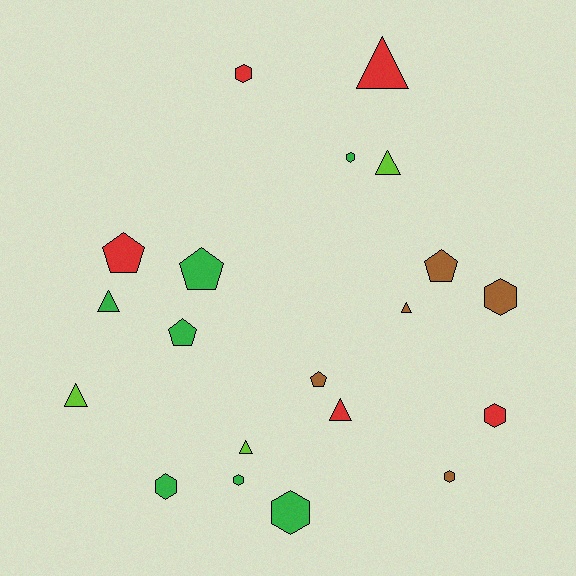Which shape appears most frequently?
Hexagon, with 8 objects.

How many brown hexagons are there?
There are 2 brown hexagons.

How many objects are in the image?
There are 20 objects.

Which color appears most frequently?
Green, with 7 objects.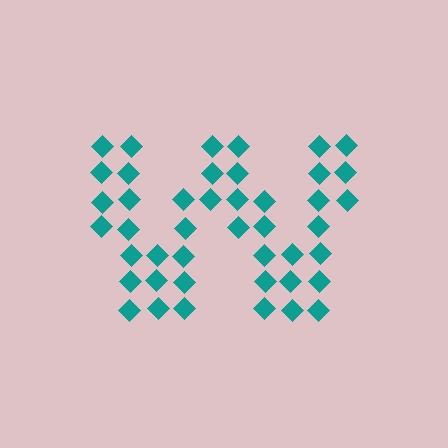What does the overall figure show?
The overall figure shows the letter W.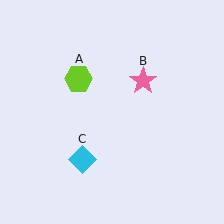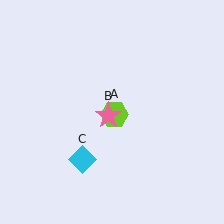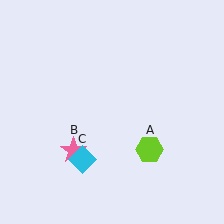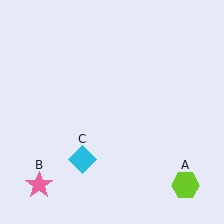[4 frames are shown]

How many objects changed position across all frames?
2 objects changed position: lime hexagon (object A), pink star (object B).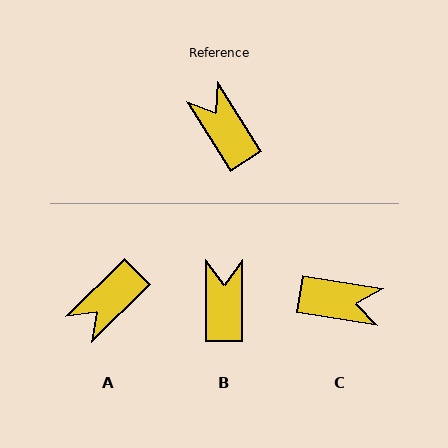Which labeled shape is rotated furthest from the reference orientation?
C, about 132 degrees away.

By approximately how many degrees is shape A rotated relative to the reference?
Approximately 102 degrees counter-clockwise.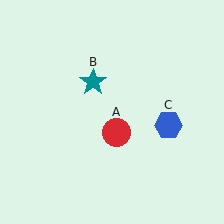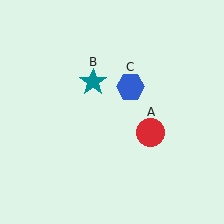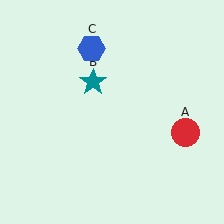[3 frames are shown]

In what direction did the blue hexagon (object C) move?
The blue hexagon (object C) moved up and to the left.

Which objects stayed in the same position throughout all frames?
Teal star (object B) remained stationary.